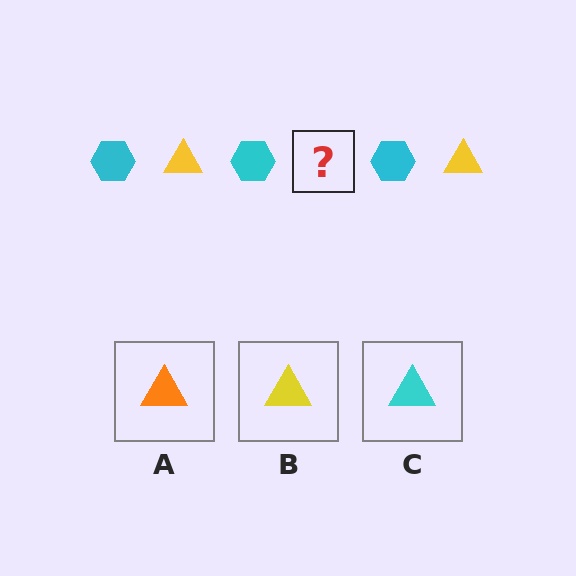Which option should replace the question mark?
Option B.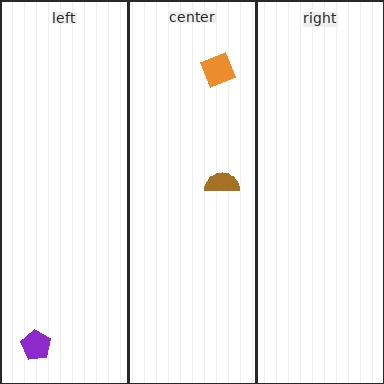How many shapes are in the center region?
2.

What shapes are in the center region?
The brown semicircle, the orange diamond.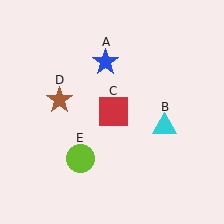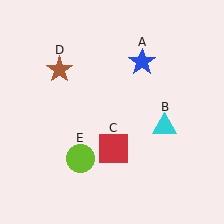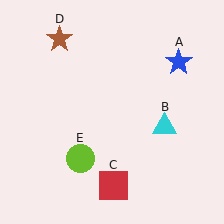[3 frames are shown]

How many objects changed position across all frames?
3 objects changed position: blue star (object A), red square (object C), brown star (object D).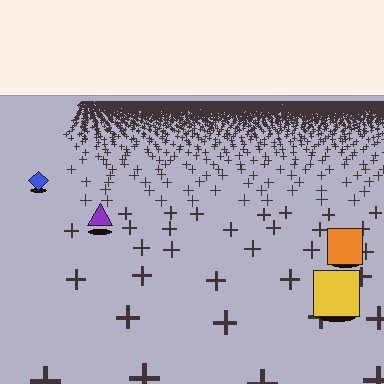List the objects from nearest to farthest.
From nearest to farthest: the yellow square, the orange square, the purple triangle, the blue diamond.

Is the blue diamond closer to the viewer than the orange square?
No. The orange square is closer — you can tell from the texture gradient: the ground texture is coarser near it.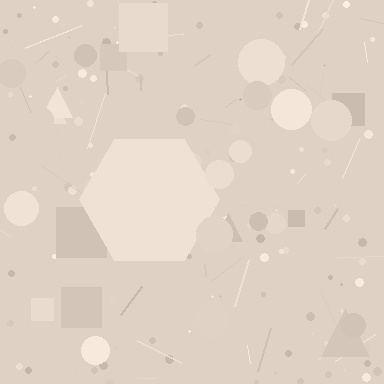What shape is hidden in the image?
A hexagon is hidden in the image.